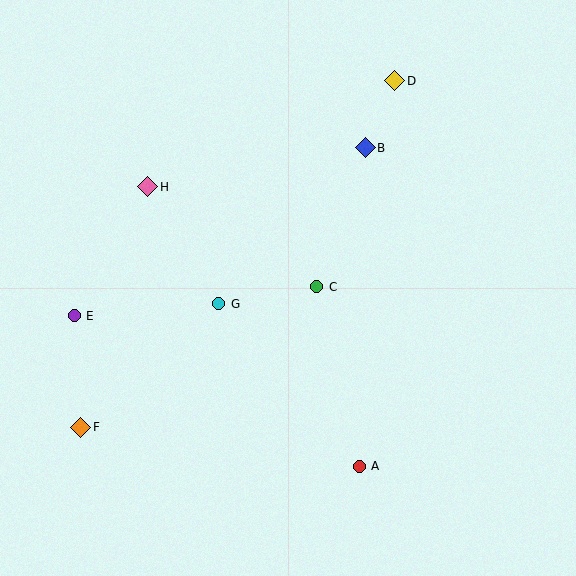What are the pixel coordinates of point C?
Point C is at (317, 287).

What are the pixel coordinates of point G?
Point G is at (219, 304).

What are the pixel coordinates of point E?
Point E is at (74, 316).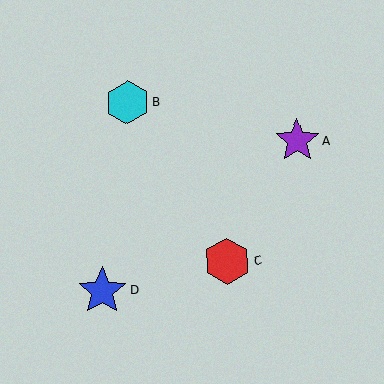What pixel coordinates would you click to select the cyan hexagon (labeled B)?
Click at (128, 103) to select the cyan hexagon B.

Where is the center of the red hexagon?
The center of the red hexagon is at (227, 261).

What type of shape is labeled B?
Shape B is a cyan hexagon.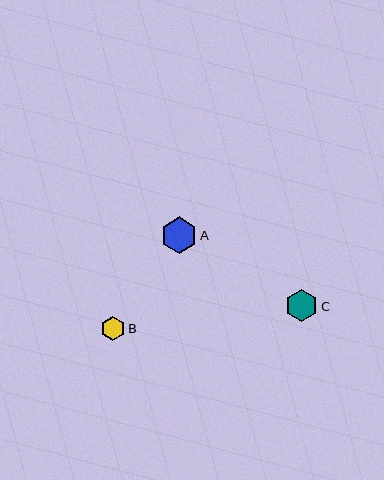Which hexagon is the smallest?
Hexagon B is the smallest with a size of approximately 24 pixels.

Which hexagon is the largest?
Hexagon A is the largest with a size of approximately 36 pixels.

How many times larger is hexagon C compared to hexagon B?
Hexagon C is approximately 1.3 times the size of hexagon B.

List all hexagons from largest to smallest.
From largest to smallest: A, C, B.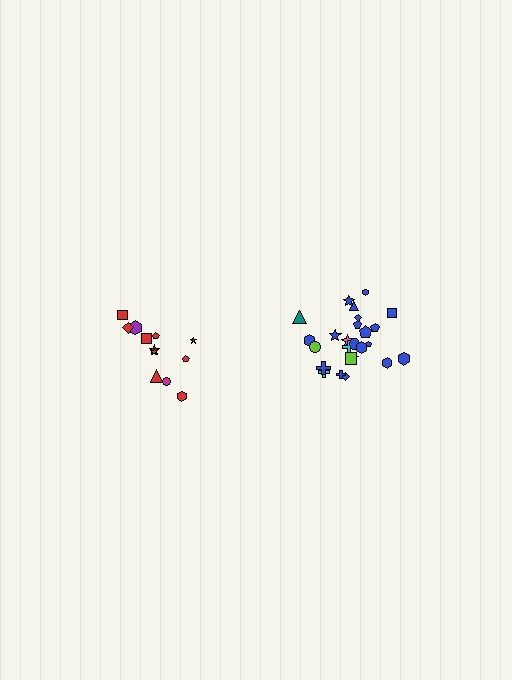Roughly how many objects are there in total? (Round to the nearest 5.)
Roughly 35 objects in total.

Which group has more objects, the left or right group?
The right group.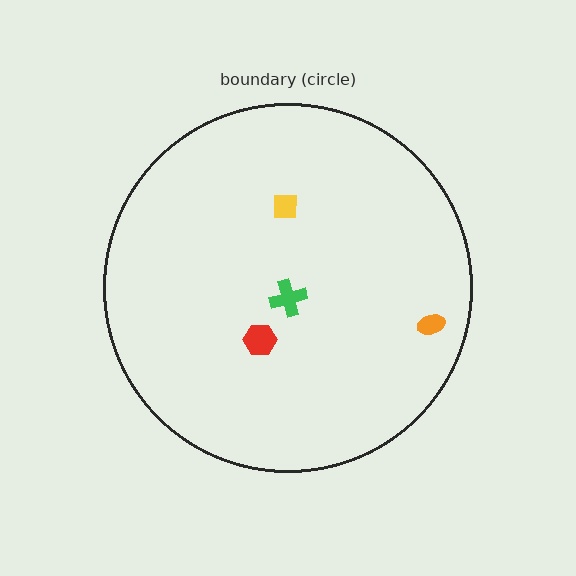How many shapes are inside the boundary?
4 inside, 0 outside.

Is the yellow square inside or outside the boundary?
Inside.